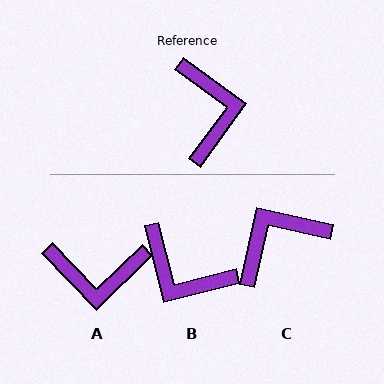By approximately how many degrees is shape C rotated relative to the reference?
Approximately 114 degrees counter-clockwise.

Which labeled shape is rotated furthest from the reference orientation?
B, about 130 degrees away.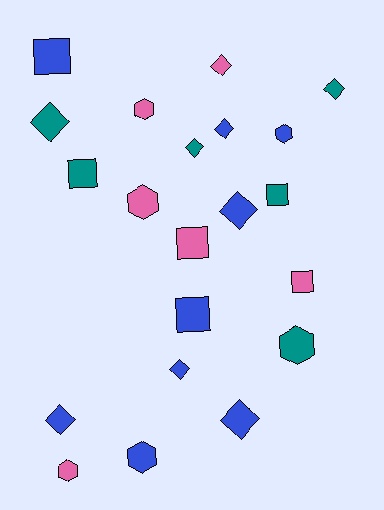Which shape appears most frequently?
Diamond, with 9 objects.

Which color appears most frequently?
Blue, with 9 objects.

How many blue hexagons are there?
There are 2 blue hexagons.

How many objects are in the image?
There are 21 objects.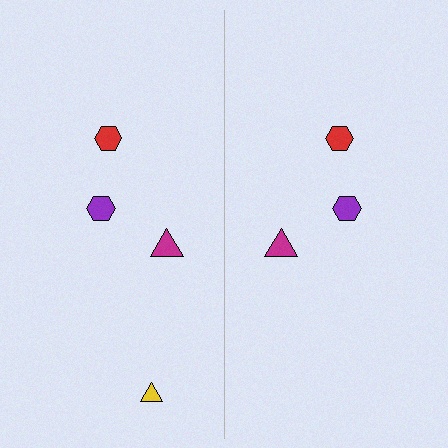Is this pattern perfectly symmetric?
No, the pattern is not perfectly symmetric. A yellow triangle is missing from the right side.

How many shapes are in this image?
There are 7 shapes in this image.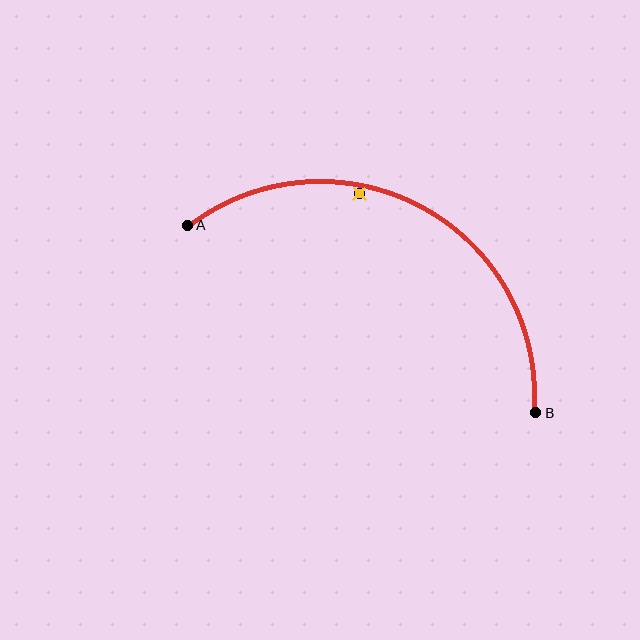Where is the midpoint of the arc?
The arc midpoint is the point on the curve farthest from the straight line joining A and B. It sits above that line.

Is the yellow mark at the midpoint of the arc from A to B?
No — the yellow mark does not lie on the arc at all. It sits slightly inside the curve.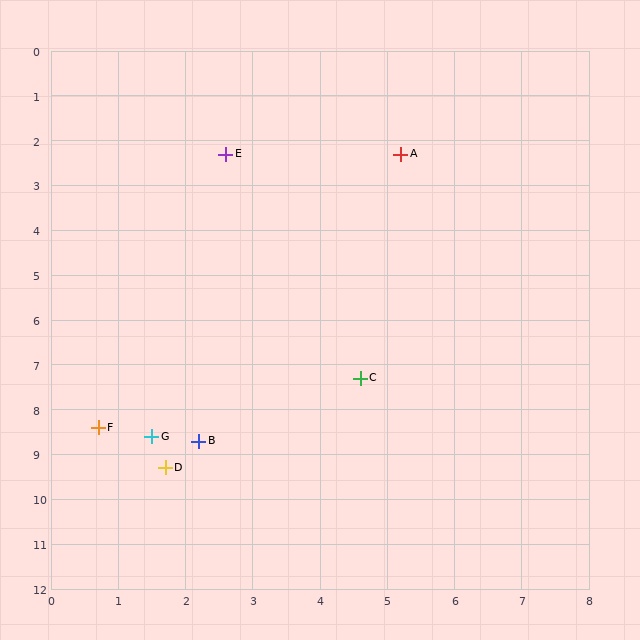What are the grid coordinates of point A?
Point A is at approximately (5.2, 2.3).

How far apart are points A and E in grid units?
Points A and E are about 2.6 grid units apart.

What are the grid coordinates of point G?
Point G is at approximately (1.5, 8.6).